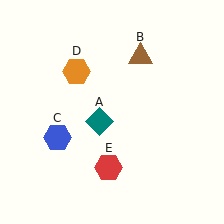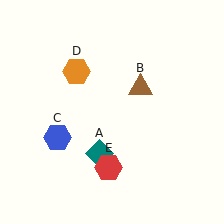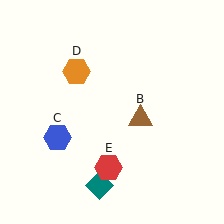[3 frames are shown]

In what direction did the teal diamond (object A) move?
The teal diamond (object A) moved down.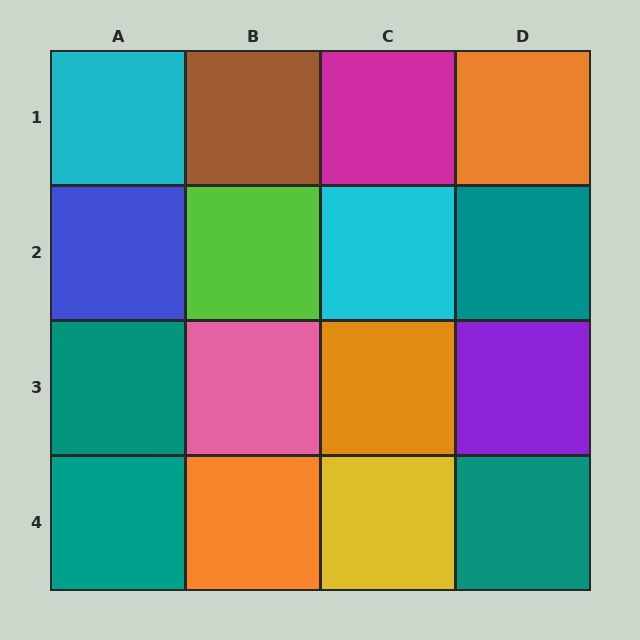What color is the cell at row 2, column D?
Teal.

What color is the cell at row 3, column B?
Pink.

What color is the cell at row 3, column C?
Orange.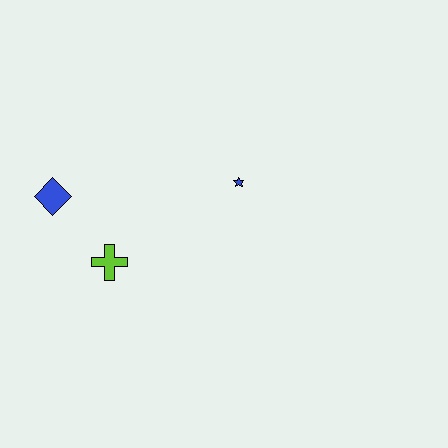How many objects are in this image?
There are 3 objects.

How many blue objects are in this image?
There are 2 blue objects.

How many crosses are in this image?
There is 1 cross.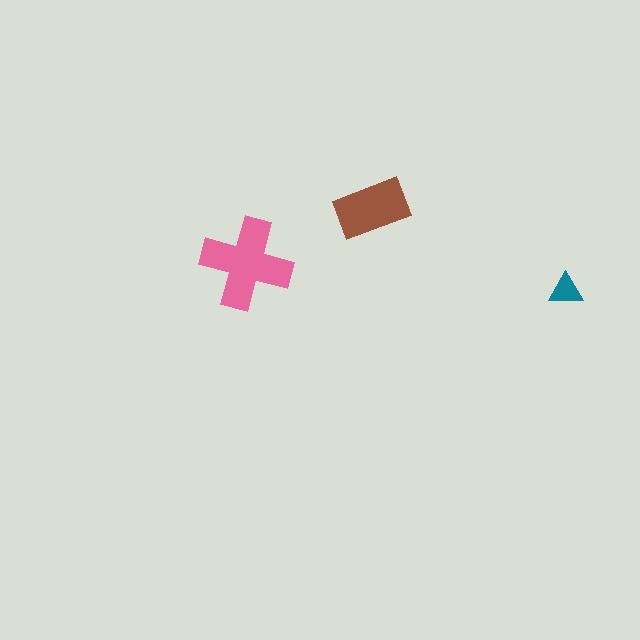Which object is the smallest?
The teal triangle.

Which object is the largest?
The pink cross.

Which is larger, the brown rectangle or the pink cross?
The pink cross.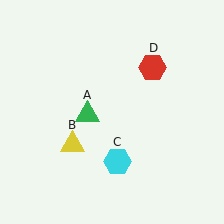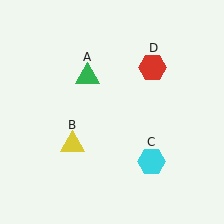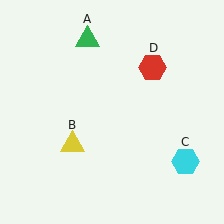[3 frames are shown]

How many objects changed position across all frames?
2 objects changed position: green triangle (object A), cyan hexagon (object C).